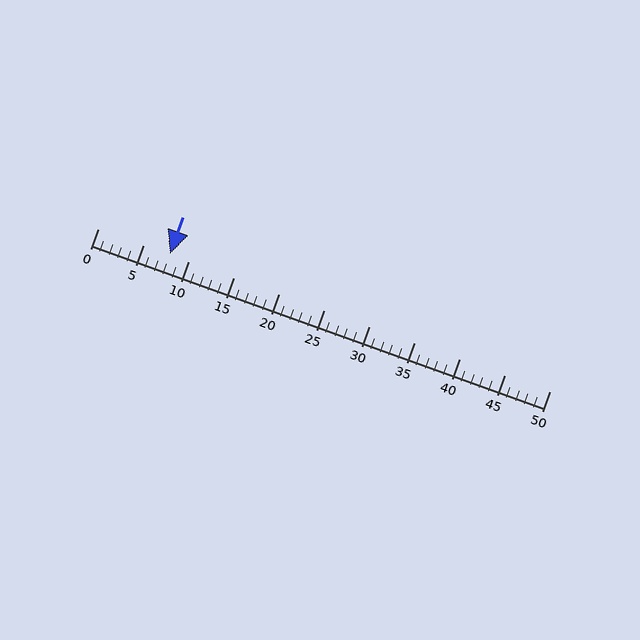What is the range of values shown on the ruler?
The ruler shows values from 0 to 50.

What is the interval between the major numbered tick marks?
The major tick marks are spaced 5 units apart.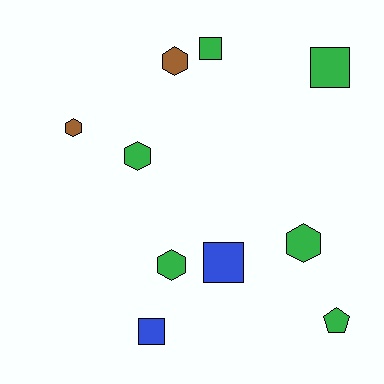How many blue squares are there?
There are 2 blue squares.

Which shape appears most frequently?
Hexagon, with 5 objects.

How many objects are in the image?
There are 10 objects.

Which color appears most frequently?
Green, with 6 objects.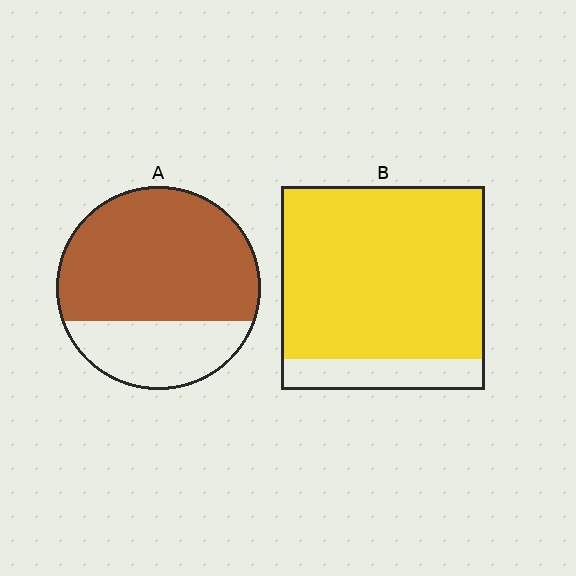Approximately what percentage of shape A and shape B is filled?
A is approximately 70% and B is approximately 85%.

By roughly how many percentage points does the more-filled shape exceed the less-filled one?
By roughly 15 percentage points (B over A).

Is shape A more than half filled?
Yes.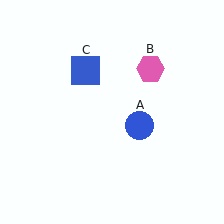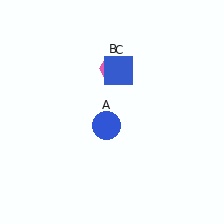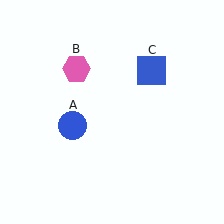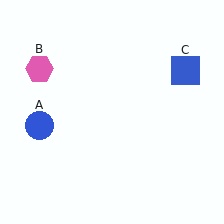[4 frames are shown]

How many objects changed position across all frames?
3 objects changed position: blue circle (object A), pink hexagon (object B), blue square (object C).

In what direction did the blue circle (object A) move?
The blue circle (object A) moved left.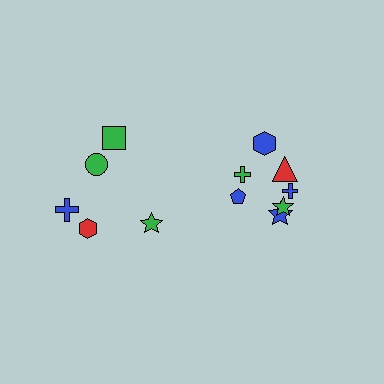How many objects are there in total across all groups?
There are 12 objects.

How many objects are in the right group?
There are 7 objects.